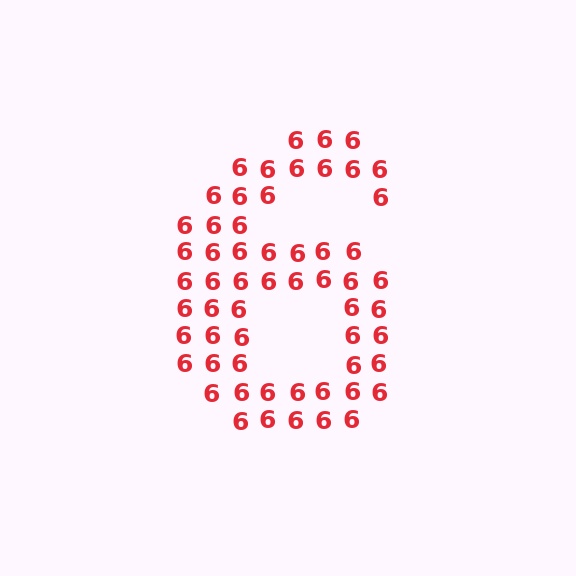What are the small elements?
The small elements are digit 6's.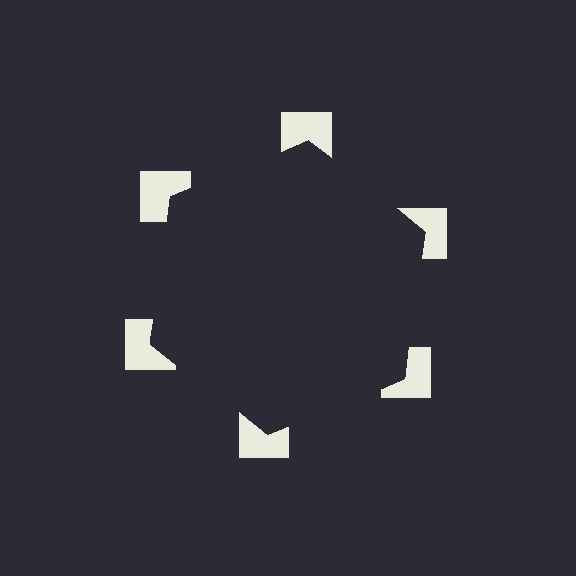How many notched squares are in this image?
There are 6 — one at each vertex of the illusory hexagon.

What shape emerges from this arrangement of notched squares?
An illusory hexagon — its edges are inferred from the aligned wedge cuts in the notched squares, not physically drawn.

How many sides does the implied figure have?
6 sides.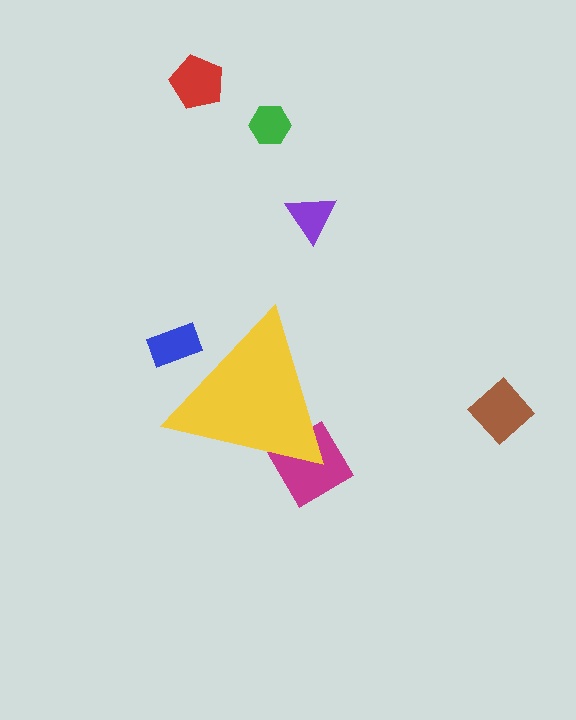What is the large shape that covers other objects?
A yellow triangle.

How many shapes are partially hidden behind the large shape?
2 shapes are partially hidden.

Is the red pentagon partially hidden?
No, the red pentagon is fully visible.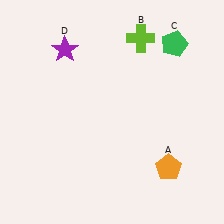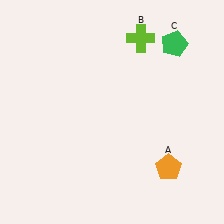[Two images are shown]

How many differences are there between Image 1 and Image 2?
There is 1 difference between the two images.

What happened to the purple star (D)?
The purple star (D) was removed in Image 2. It was in the top-left area of Image 1.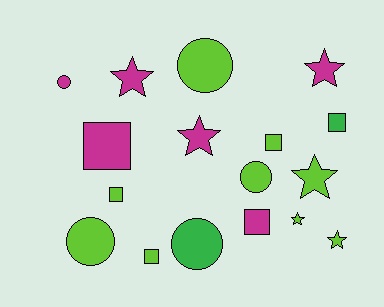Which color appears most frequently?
Lime, with 9 objects.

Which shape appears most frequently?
Square, with 6 objects.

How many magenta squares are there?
There are 2 magenta squares.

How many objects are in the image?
There are 17 objects.